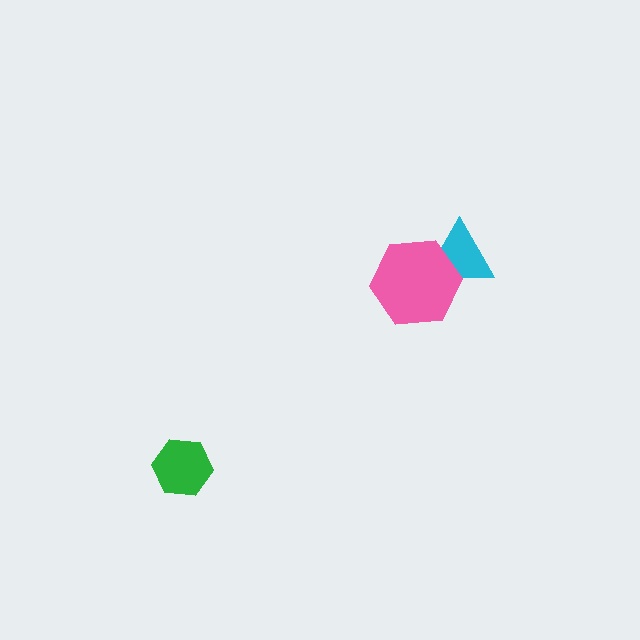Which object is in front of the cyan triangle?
The pink hexagon is in front of the cyan triangle.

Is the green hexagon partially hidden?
No, no other shape covers it.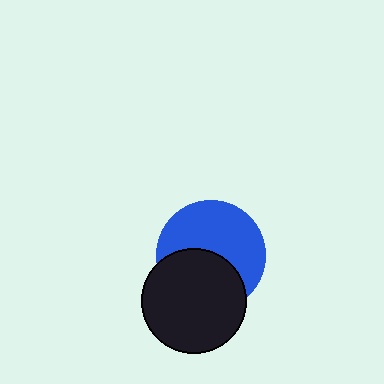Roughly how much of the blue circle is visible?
About half of it is visible (roughly 57%).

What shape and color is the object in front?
The object in front is a black circle.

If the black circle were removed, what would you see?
You would see the complete blue circle.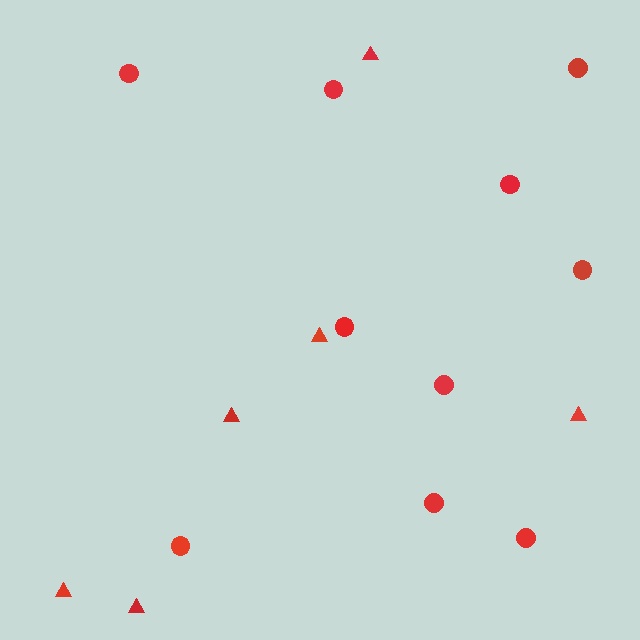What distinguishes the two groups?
There are 2 groups: one group of triangles (6) and one group of circles (10).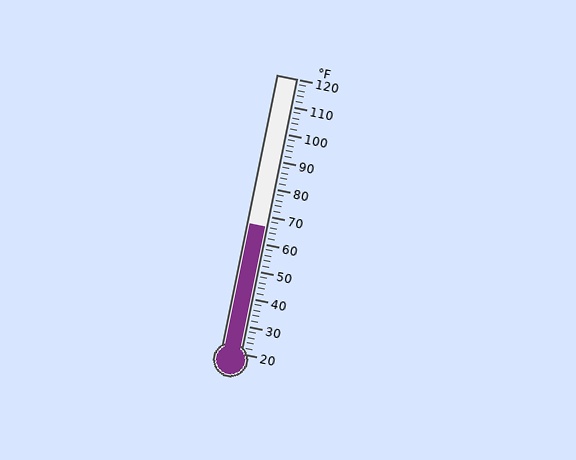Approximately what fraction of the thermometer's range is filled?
The thermometer is filled to approximately 45% of its range.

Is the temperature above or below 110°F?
The temperature is below 110°F.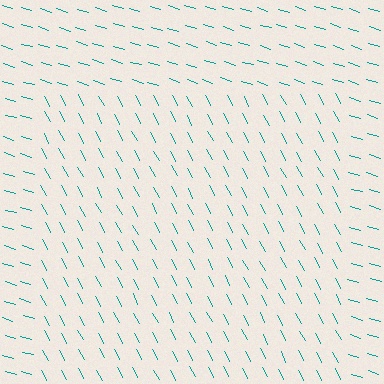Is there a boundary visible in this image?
Yes, there is a texture boundary formed by a change in line orientation.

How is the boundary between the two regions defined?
The boundary is defined purely by a change in line orientation (approximately 45 degrees difference). All lines are the same color and thickness.